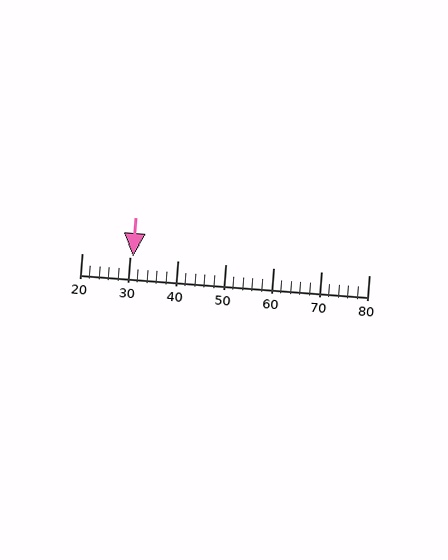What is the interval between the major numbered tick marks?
The major tick marks are spaced 10 units apart.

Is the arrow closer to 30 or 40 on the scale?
The arrow is closer to 30.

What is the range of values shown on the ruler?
The ruler shows values from 20 to 80.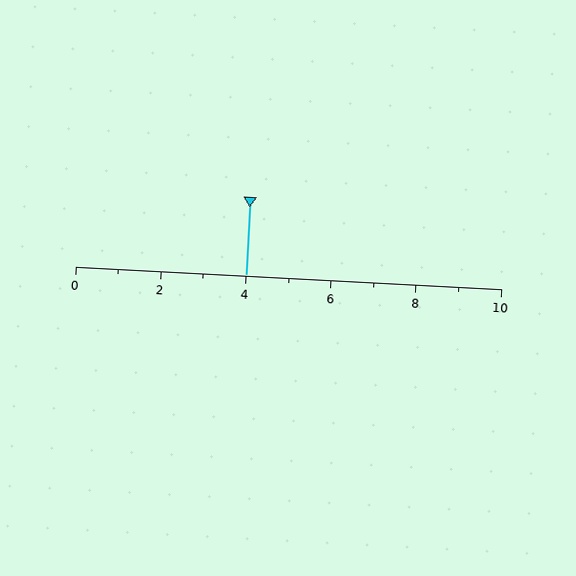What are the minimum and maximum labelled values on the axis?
The axis runs from 0 to 10.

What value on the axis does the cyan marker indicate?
The marker indicates approximately 4.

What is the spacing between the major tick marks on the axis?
The major ticks are spaced 2 apart.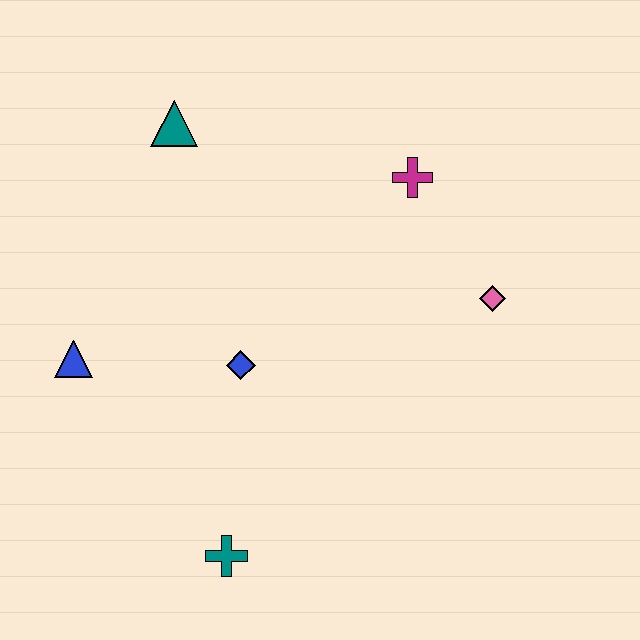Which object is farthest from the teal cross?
The teal triangle is farthest from the teal cross.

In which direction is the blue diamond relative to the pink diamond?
The blue diamond is to the left of the pink diamond.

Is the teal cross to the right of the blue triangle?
Yes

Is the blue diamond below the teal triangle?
Yes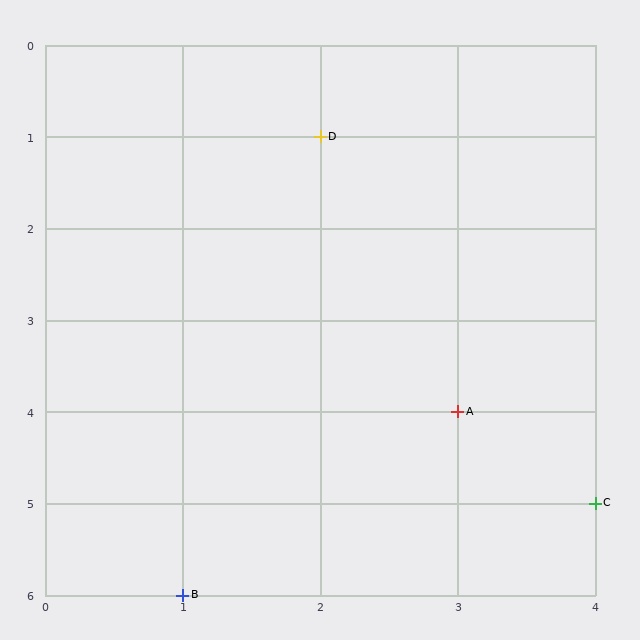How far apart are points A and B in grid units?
Points A and B are 2 columns and 2 rows apart (about 2.8 grid units diagonally).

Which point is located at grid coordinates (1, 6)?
Point B is at (1, 6).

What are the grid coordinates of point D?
Point D is at grid coordinates (2, 1).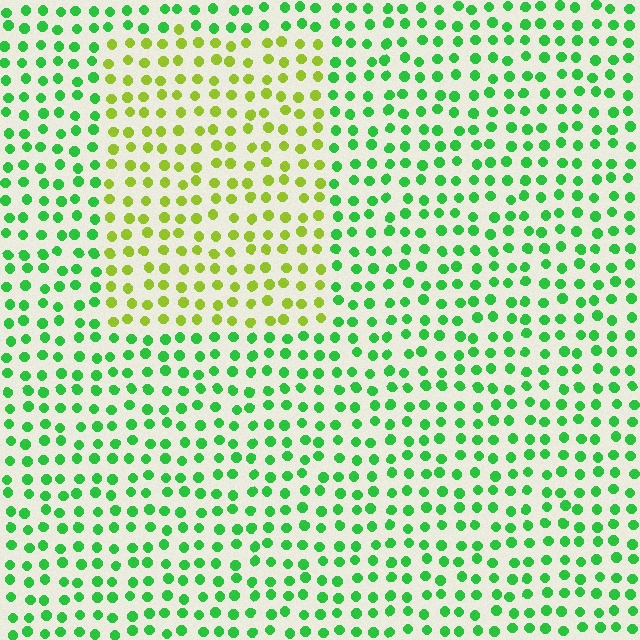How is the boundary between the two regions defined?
The boundary is defined purely by a slight shift in hue (about 49 degrees). Spacing, size, and orientation are identical on both sides.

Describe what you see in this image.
The image is filled with small green elements in a uniform arrangement. A rectangle-shaped region is visible where the elements are tinted to a slightly different hue, forming a subtle color boundary.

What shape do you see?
I see a rectangle.